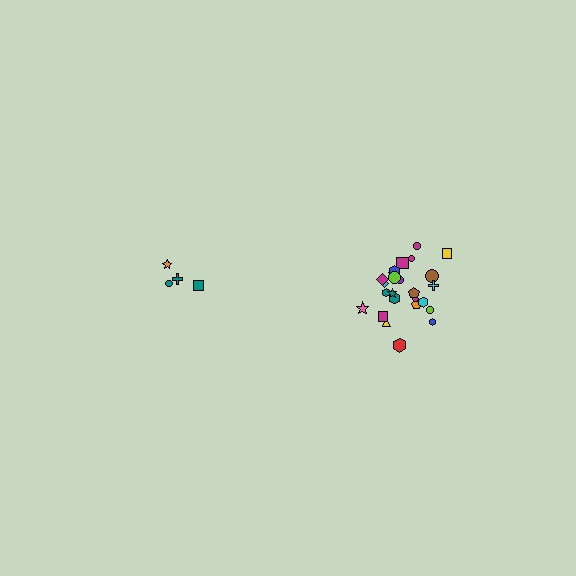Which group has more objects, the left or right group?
The right group.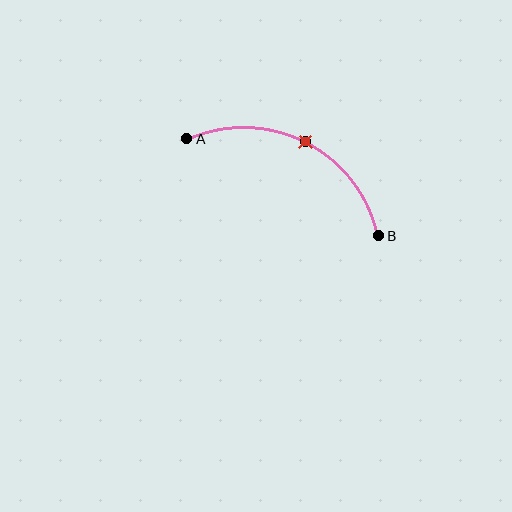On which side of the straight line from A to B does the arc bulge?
The arc bulges above the straight line connecting A and B.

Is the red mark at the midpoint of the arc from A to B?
Yes. The red mark lies on the arc at equal arc-length from both A and B — it is the arc midpoint.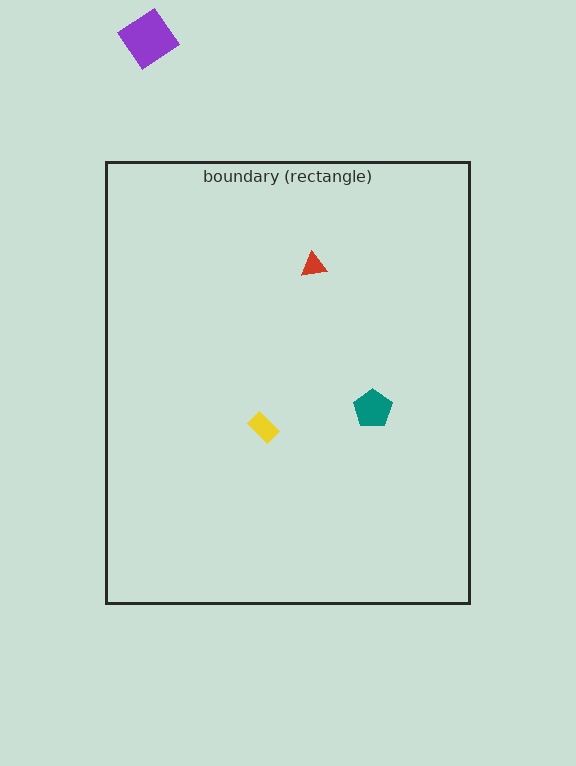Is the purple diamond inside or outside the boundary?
Outside.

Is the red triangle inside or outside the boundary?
Inside.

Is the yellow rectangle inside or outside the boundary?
Inside.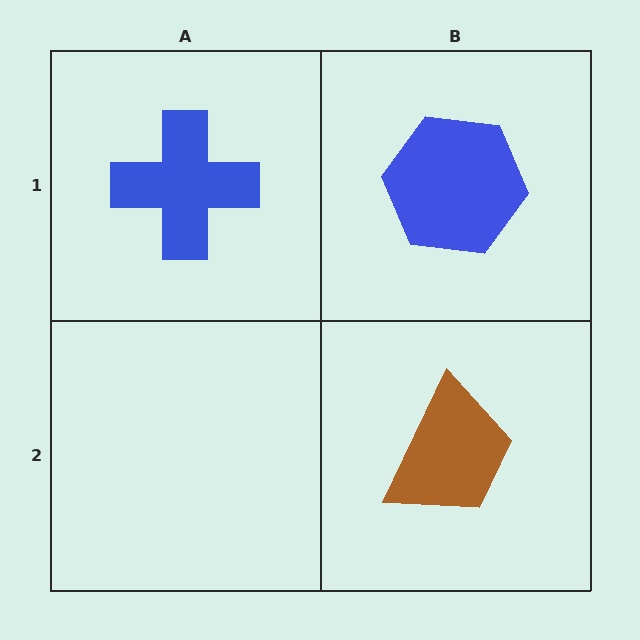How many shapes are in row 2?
1 shape.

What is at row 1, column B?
A blue hexagon.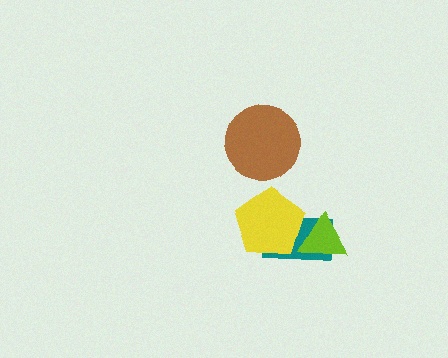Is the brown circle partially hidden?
No, no other shape covers it.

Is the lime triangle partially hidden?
Yes, it is partially covered by another shape.